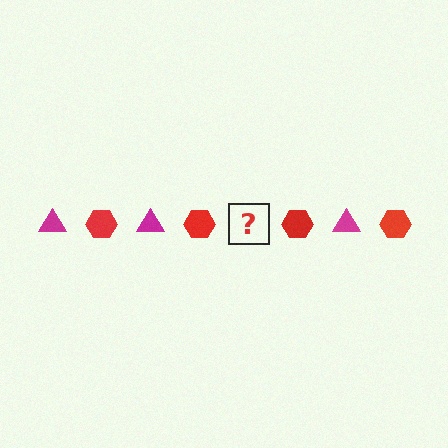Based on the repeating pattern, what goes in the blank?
The blank should be a magenta triangle.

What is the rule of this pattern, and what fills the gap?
The rule is that the pattern alternates between magenta triangle and red hexagon. The gap should be filled with a magenta triangle.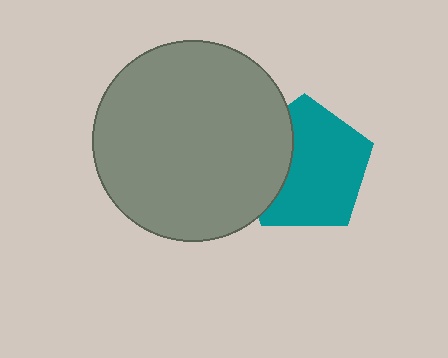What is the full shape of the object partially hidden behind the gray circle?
The partially hidden object is a teal pentagon.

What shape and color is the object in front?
The object in front is a gray circle.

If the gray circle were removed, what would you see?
You would see the complete teal pentagon.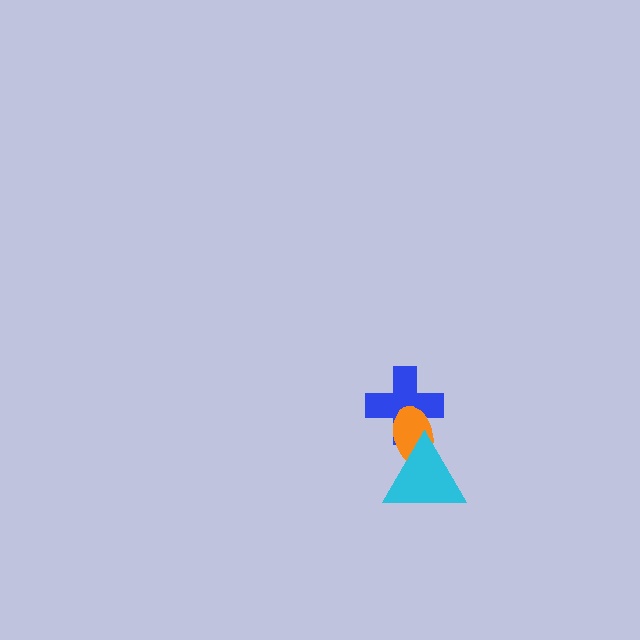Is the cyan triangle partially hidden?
No, no other shape covers it.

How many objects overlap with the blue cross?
2 objects overlap with the blue cross.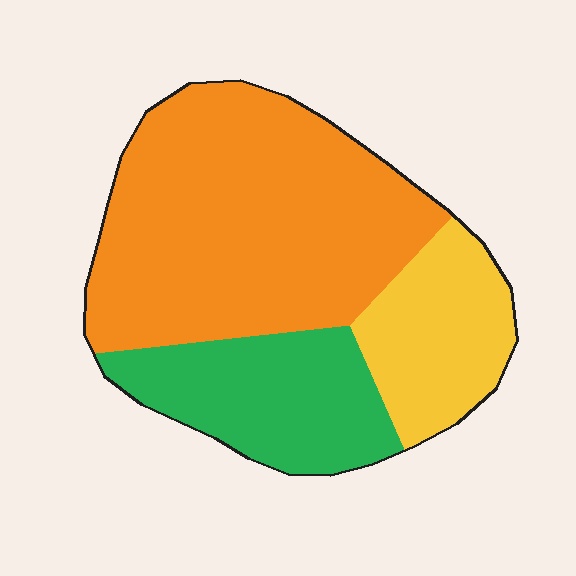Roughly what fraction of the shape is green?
Green covers roughly 25% of the shape.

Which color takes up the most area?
Orange, at roughly 55%.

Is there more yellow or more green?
Green.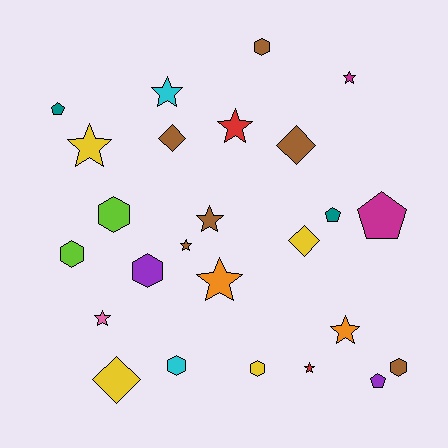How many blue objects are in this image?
There are no blue objects.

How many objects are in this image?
There are 25 objects.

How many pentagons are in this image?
There are 4 pentagons.